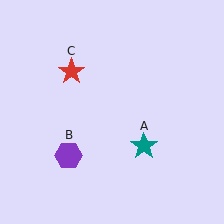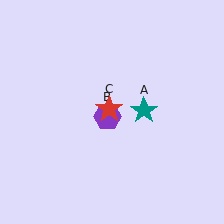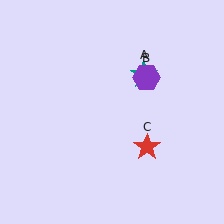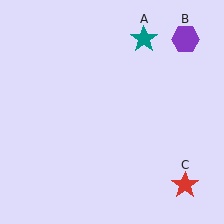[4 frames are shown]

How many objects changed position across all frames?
3 objects changed position: teal star (object A), purple hexagon (object B), red star (object C).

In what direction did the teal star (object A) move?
The teal star (object A) moved up.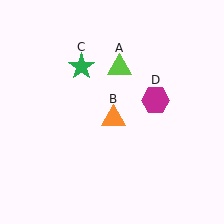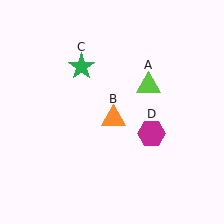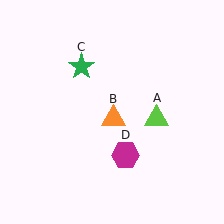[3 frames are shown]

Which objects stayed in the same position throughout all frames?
Orange triangle (object B) and green star (object C) remained stationary.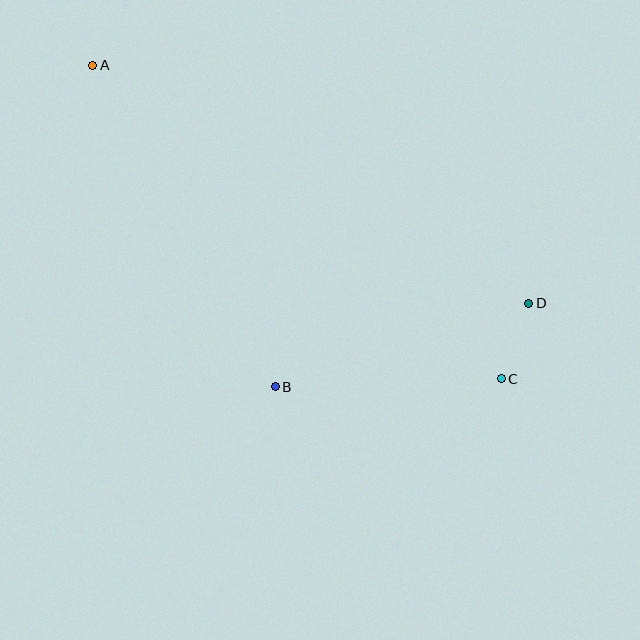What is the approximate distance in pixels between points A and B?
The distance between A and B is approximately 370 pixels.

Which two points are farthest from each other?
Points A and C are farthest from each other.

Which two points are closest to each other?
Points C and D are closest to each other.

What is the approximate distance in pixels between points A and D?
The distance between A and D is approximately 497 pixels.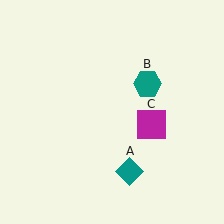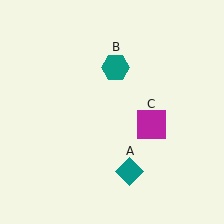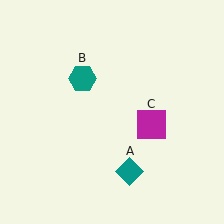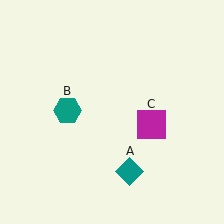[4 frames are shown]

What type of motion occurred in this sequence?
The teal hexagon (object B) rotated counterclockwise around the center of the scene.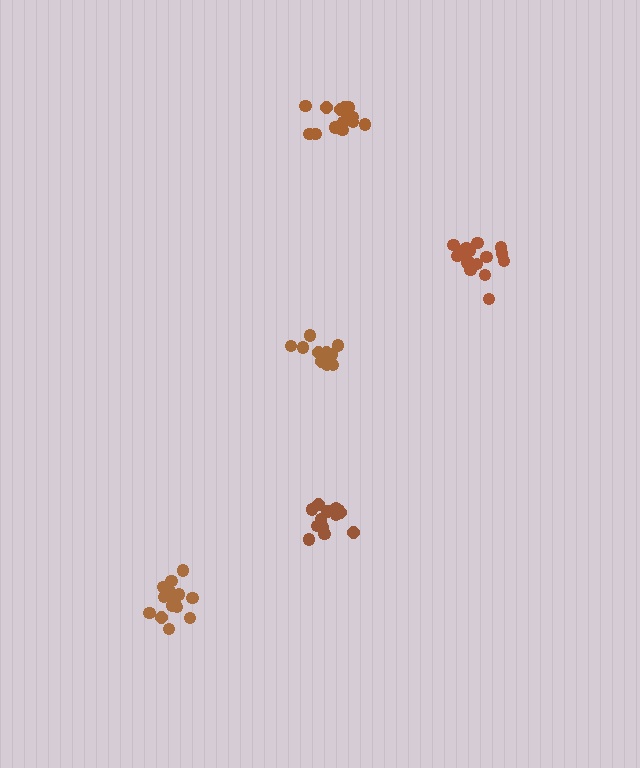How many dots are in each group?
Group 1: 10 dots, Group 2: 14 dots, Group 3: 15 dots, Group 4: 16 dots, Group 5: 14 dots (69 total).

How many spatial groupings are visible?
There are 5 spatial groupings.